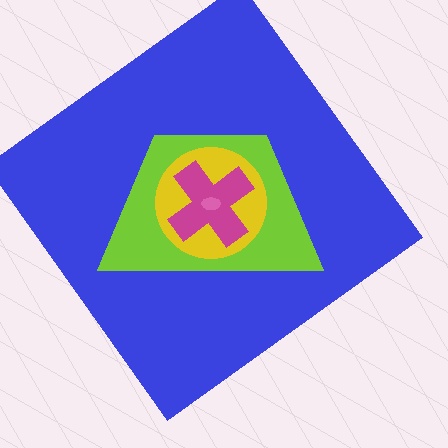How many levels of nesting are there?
5.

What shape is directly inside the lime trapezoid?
The yellow circle.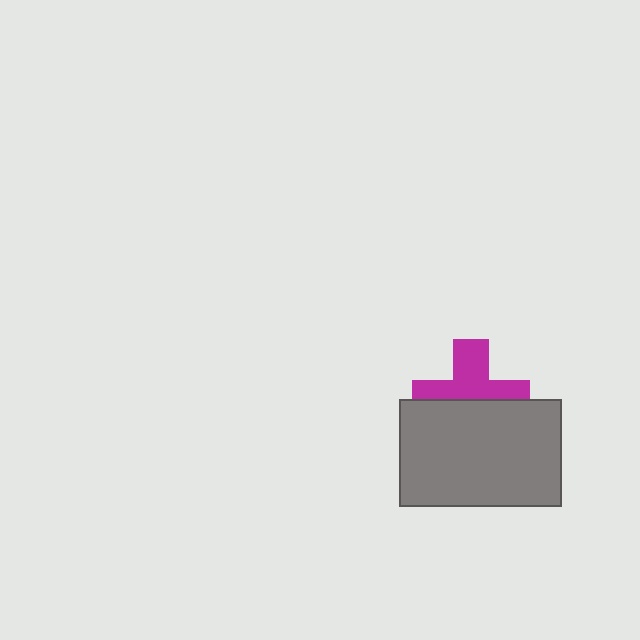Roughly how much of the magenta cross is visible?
About half of it is visible (roughly 53%).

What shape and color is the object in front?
The object in front is a gray rectangle.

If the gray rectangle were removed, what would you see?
You would see the complete magenta cross.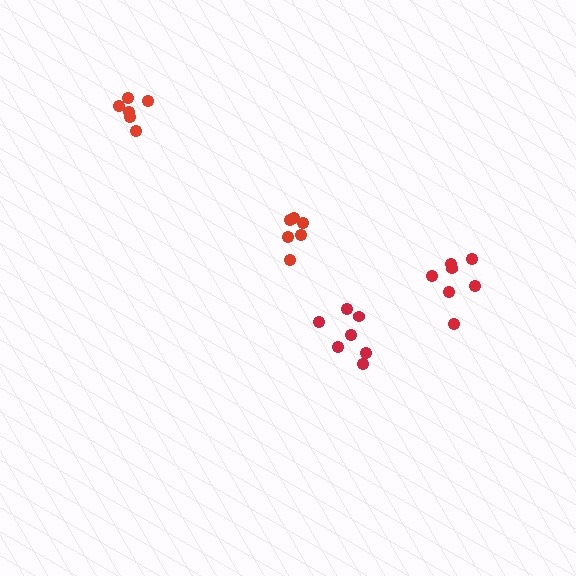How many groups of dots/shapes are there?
There are 4 groups.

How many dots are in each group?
Group 1: 6 dots, Group 2: 7 dots, Group 3: 7 dots, Group 4: 6 dots (26 total).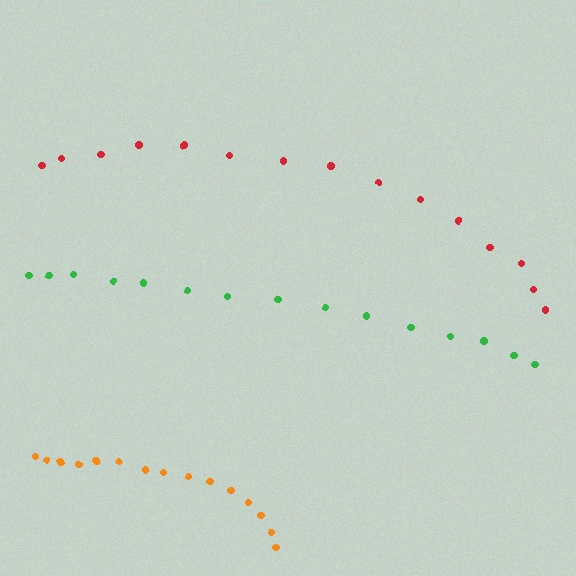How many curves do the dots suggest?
There are 3 distinct paths.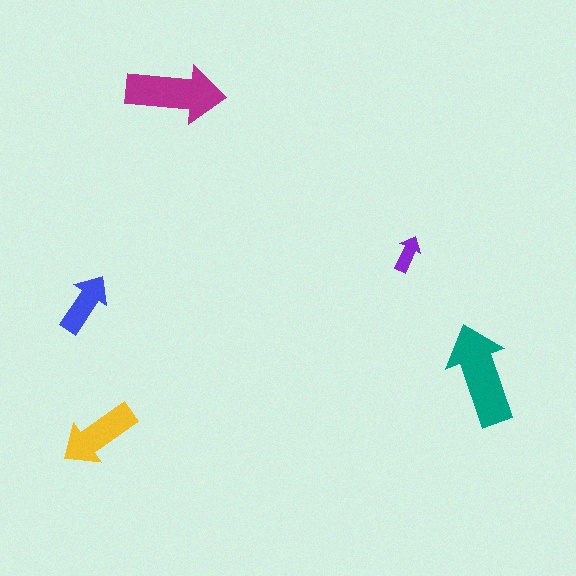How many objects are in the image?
There are 5 objects in the image.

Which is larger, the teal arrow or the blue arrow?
The teal one.